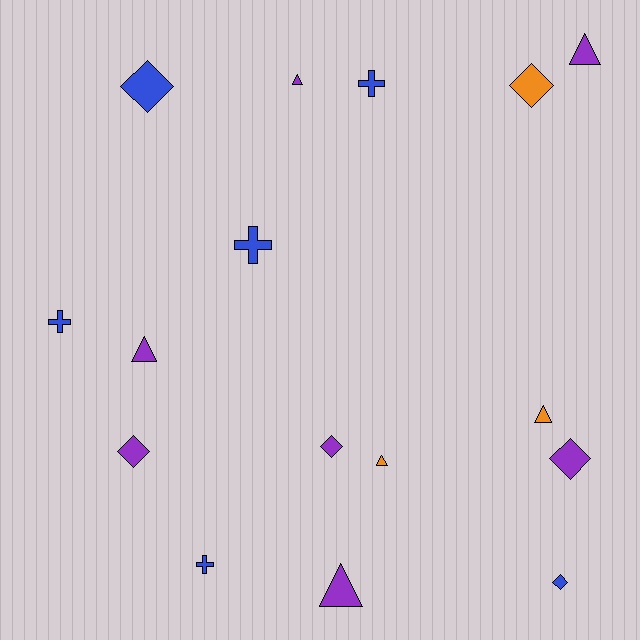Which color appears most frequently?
Purple, with 7 objects.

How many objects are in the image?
There are 16 objects.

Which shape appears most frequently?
Triangle, with 6 objects.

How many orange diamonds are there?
There is 1 orange diamond.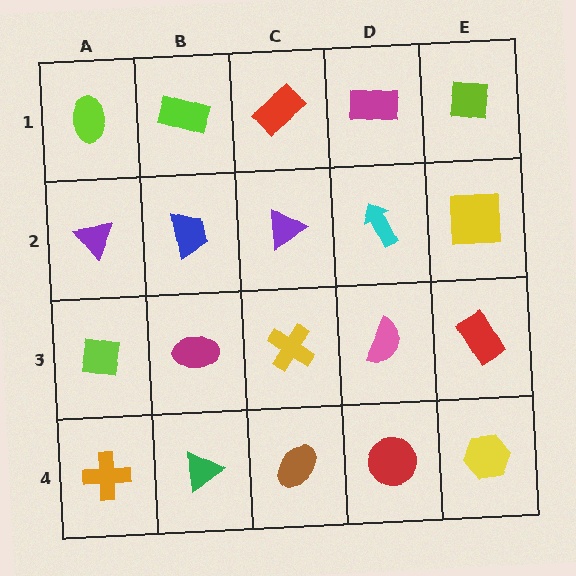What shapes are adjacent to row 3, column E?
A yellow square (row 2, column E), a yellow hexagon (row 4, column E), a pink semicircle (row 3, column D).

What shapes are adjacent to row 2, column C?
A red rectangle (row 1, column C), a yellow cross (row 3, column C), a blue trapezoid (row 2, column B), a cyan arrow (row 2, column D).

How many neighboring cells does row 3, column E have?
3.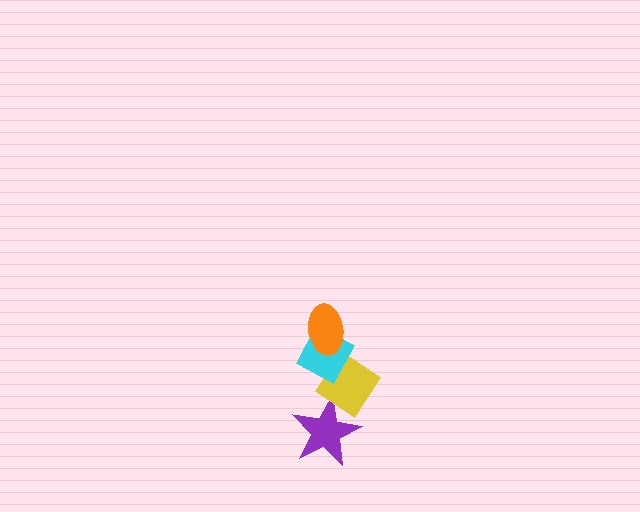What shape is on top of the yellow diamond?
The cyan diamond is on top of the yellow diamond.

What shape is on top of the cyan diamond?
The orange ellipse is on top of the cyan diamond.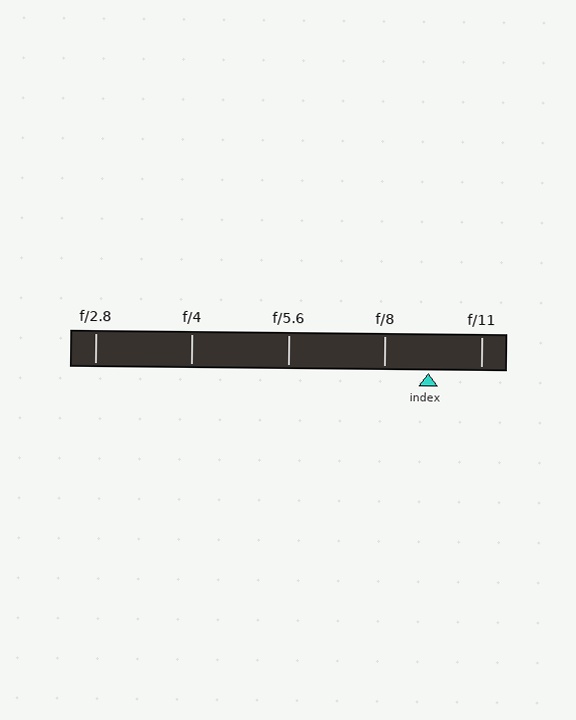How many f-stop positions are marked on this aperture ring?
There are 5 f-stop positions marked.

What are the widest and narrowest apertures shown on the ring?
The widest aperture shown is f/2.8 and the narrowest is f/11.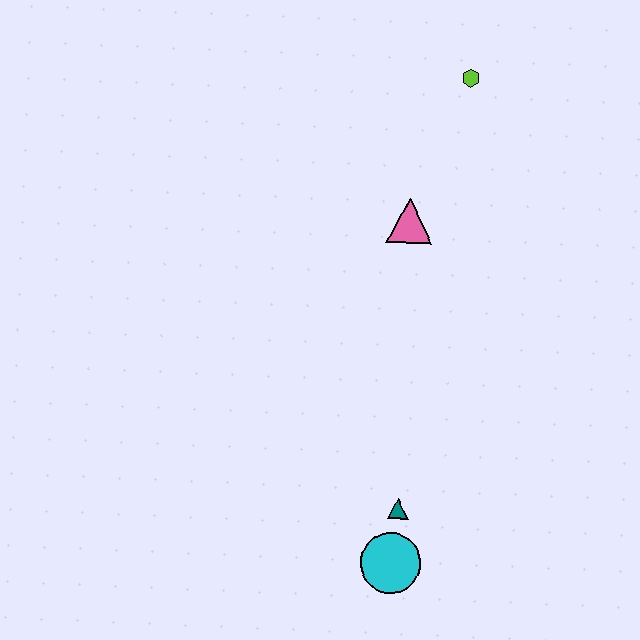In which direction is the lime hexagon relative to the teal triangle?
The lime hexagon is above the teal triangle.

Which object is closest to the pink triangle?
The lime hexagon is closest to the pink triangle.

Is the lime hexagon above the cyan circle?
Yes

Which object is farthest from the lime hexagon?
The cyan circle is farthest from the lime hexagon.